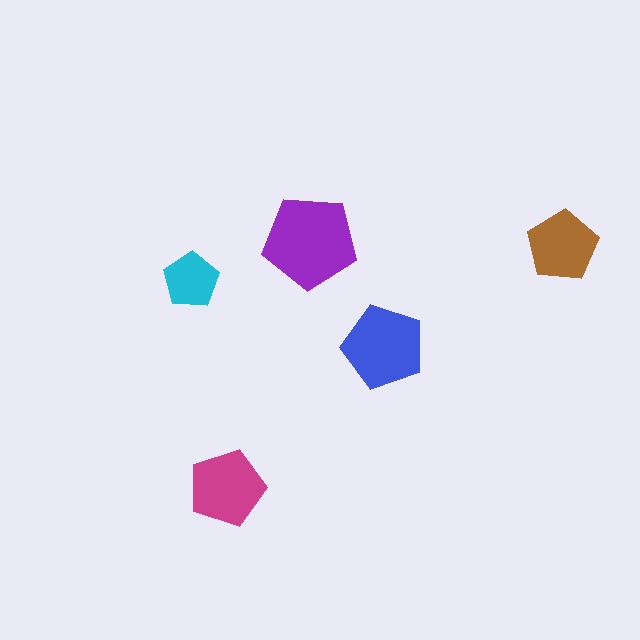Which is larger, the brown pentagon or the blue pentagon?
The blue one.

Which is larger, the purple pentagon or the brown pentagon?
The purple one.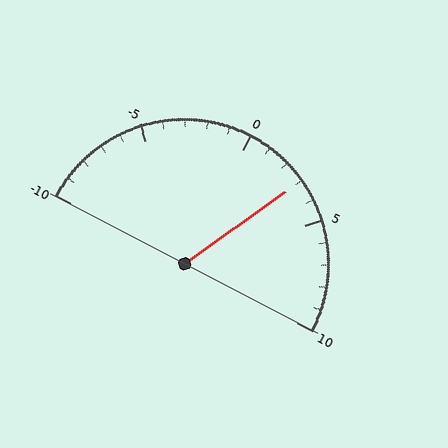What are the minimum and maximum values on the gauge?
The gauge ranges from -10 to 10.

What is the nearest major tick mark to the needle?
The nearest major tick mark is 5.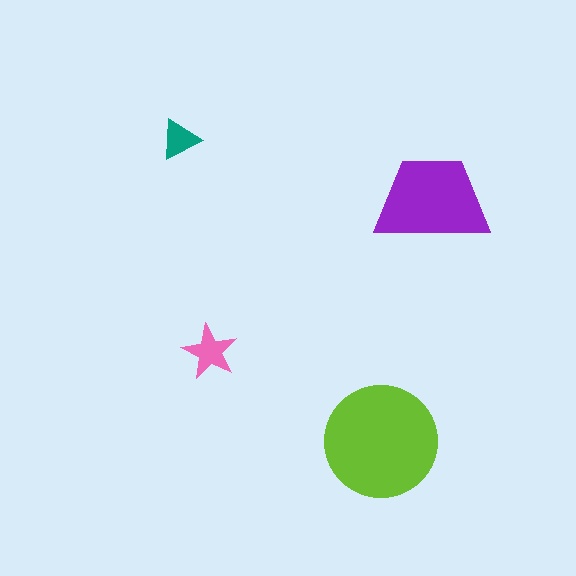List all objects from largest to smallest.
The lime circle, the purple trapezoid, the pink star, the teal triangle.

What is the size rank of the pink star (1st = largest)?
3rd.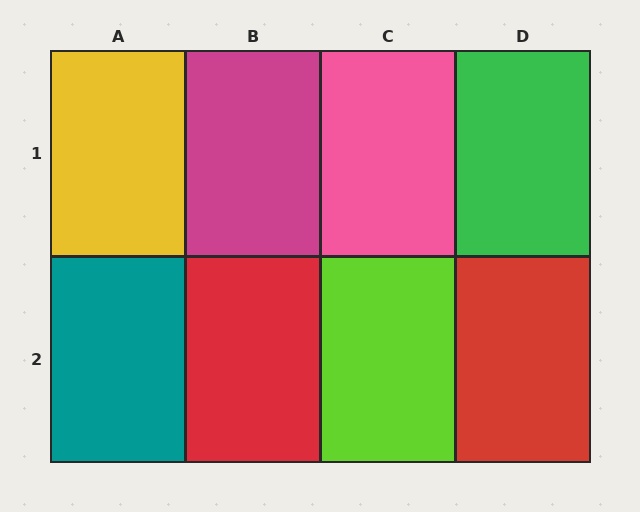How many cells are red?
2 cells are red.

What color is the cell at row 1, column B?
Magenta.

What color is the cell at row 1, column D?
Green.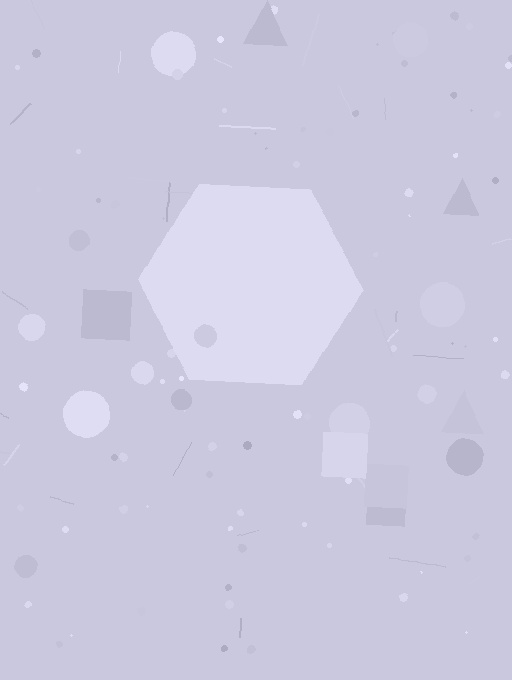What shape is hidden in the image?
A hexagon is hidden in the image.